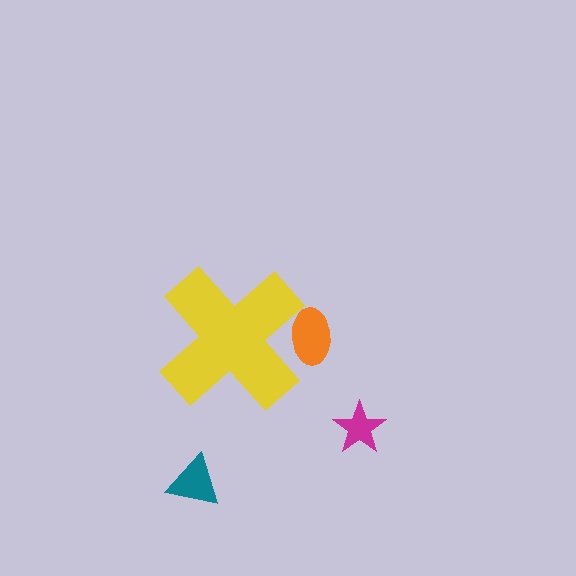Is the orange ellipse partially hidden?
Yes, the orange ellipse is partially hidden behind the yellow cross.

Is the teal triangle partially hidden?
No, the teal triangle is fully visible.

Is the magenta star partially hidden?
No, the magenta star is fully visible.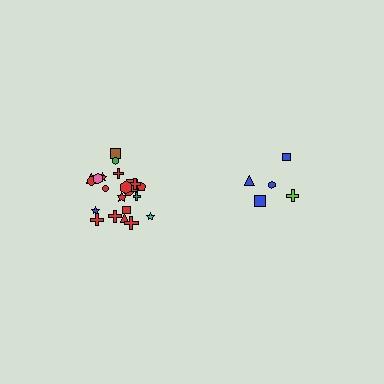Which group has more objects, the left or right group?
The left group.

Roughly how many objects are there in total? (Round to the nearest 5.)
Roughly 25 objects in total.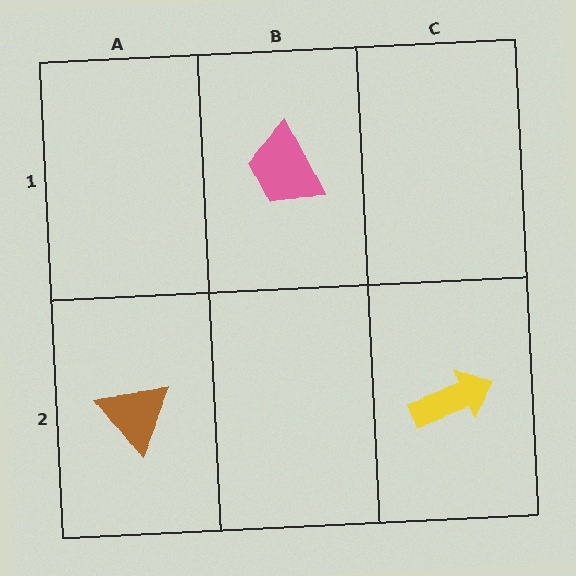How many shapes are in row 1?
1 shape.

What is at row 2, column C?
A yellow arrow.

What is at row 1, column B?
A pink trapezoid.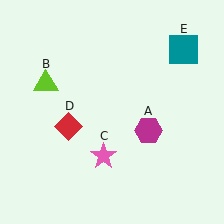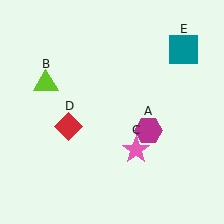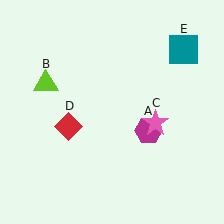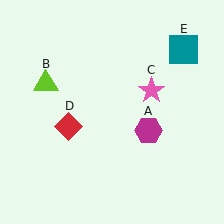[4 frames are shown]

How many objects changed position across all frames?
1 object changed position: pink star (object C).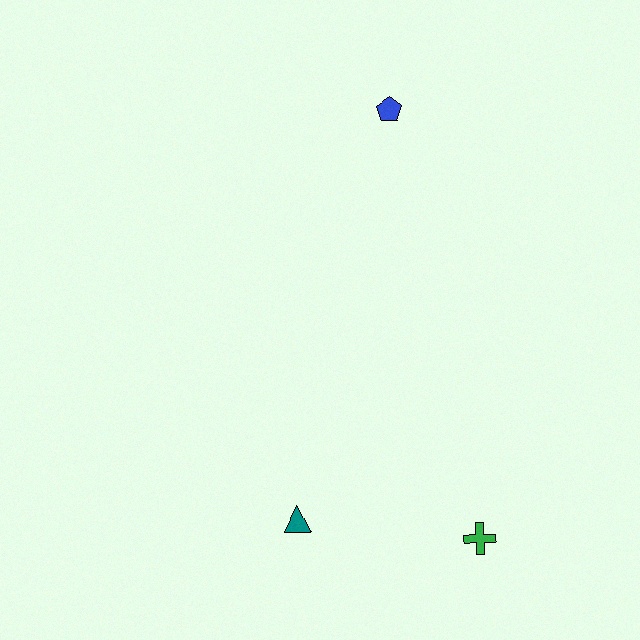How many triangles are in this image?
There is 1 triangle.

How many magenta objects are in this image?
There are no magenta objects.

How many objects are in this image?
There are 3 objects.